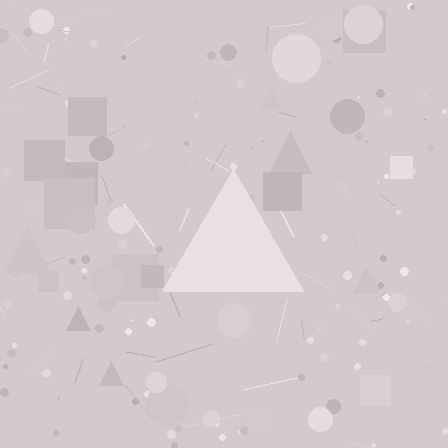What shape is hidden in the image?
A triangle is hidden in the image.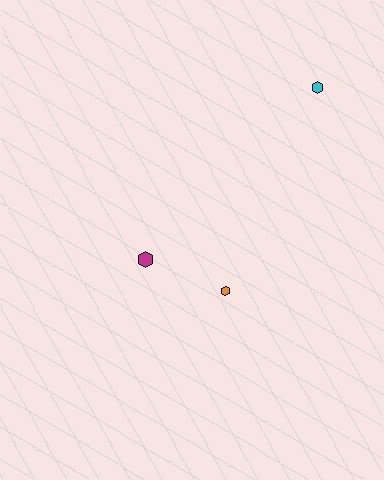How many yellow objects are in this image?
There are no yellow objects.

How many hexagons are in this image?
There are 3 hexagons.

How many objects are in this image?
There are 3 objects.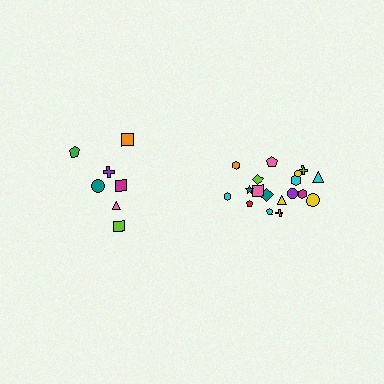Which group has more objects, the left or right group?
The right group.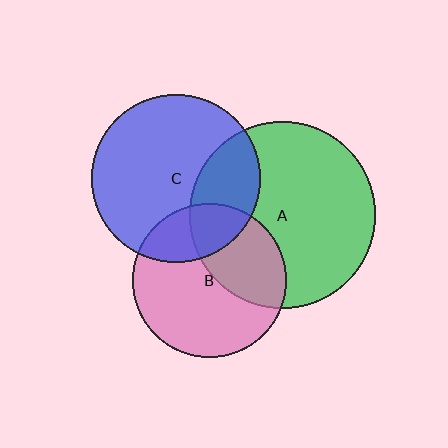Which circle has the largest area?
Circle A (green).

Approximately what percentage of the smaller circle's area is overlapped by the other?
Approximately 25%.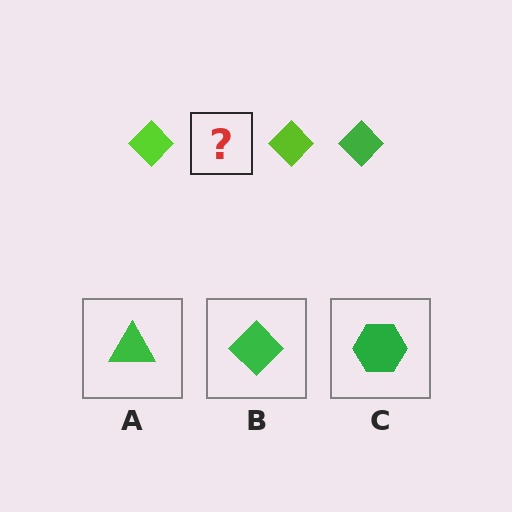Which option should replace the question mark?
Option B.